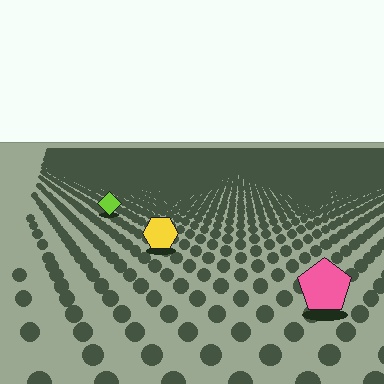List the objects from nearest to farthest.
From nearest to farthest: the pink pentagon, the yellow hexagon, the lime diamond.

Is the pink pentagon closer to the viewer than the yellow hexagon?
Yes. The pink pentagon is closer — you can tell from the texture gradient: the ground texture is coarser near it.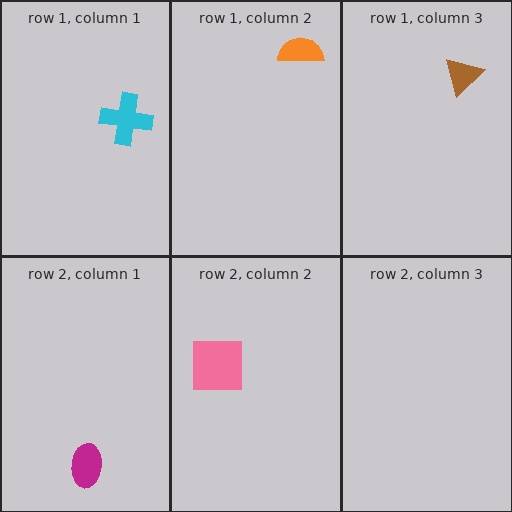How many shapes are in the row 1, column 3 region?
1.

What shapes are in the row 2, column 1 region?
The magenta ellipse.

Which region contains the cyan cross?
The row 1, column 1 region.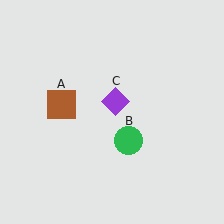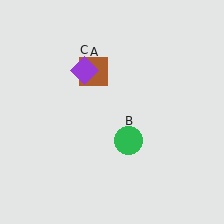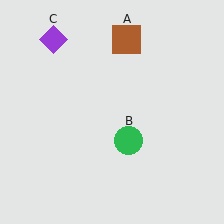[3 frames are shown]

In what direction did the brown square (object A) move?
The brown square (object A) moved up and to the right.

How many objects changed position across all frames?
2 objects changed position: brown square (object A), purple diamond (object C).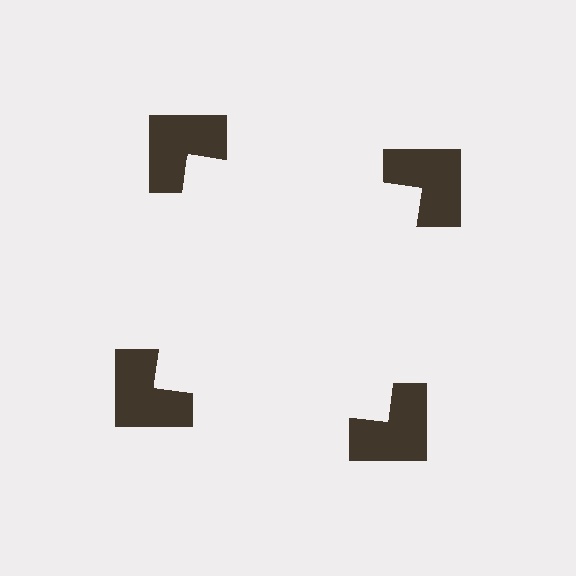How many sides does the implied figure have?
4 sides.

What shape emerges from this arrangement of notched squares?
An illusory square — its edges are inferred from the aligned wedge cuts in the notched squares, not physically drawn.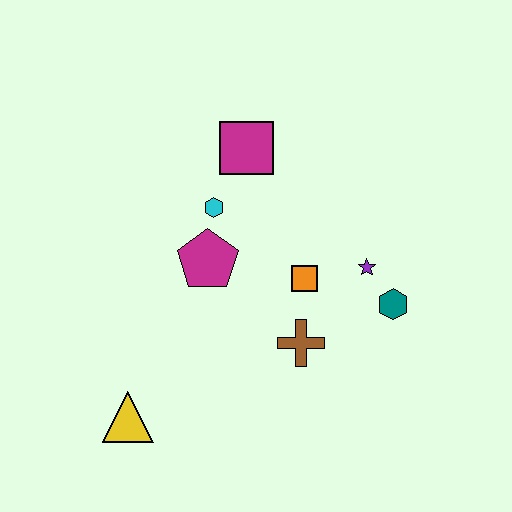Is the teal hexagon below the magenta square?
Yes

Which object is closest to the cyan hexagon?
The magenta pentagon is closest to the cyan hexagon.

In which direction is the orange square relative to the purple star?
The orange square is to the left of the purple star.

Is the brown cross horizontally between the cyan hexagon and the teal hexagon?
Yes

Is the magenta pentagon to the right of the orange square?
No